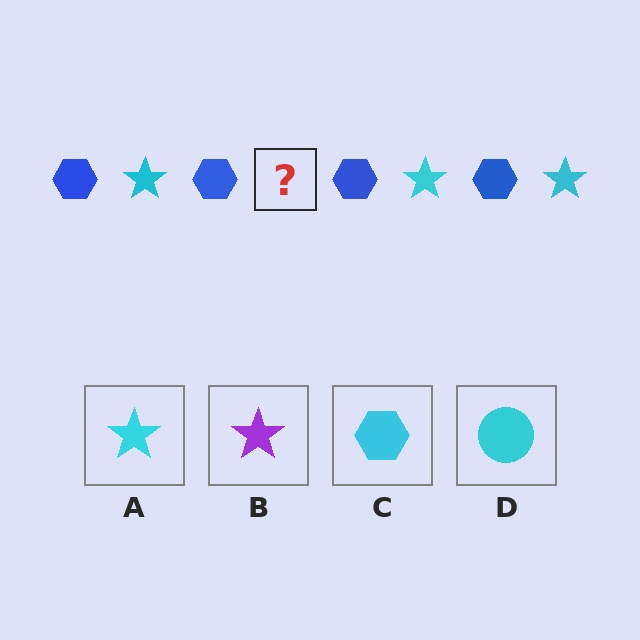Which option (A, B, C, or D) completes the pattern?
A.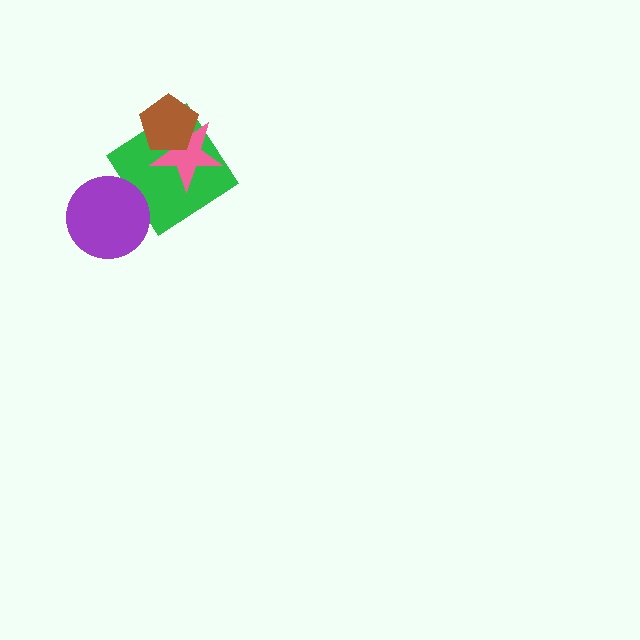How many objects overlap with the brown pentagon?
2 objects overlap with the brown pentagon.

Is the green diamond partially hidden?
Yes, it is partially covered by another shape.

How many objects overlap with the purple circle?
0 objects overlap with the purple circle.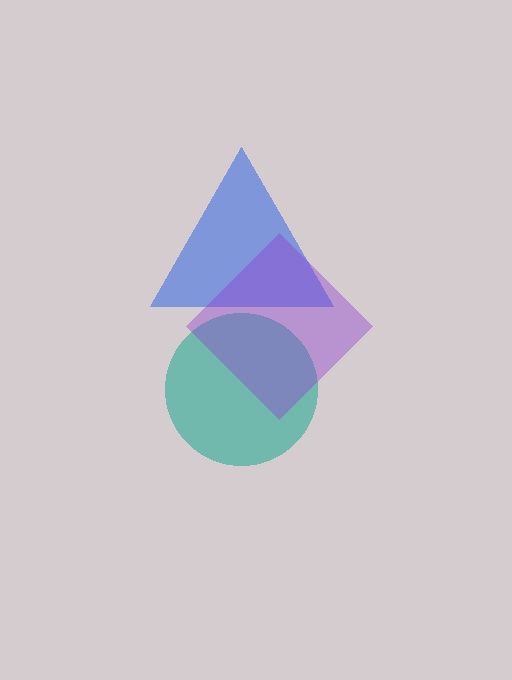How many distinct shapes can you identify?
There are 3 distinct shapes: a teal circle, a blue triangle, a purple diamond.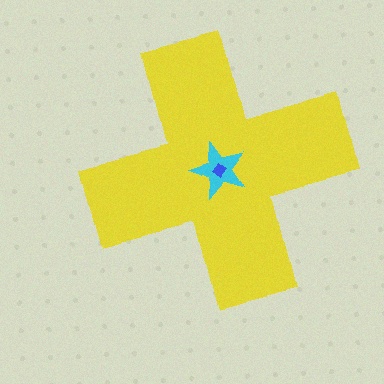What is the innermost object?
The blue diamond.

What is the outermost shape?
The yellow cross.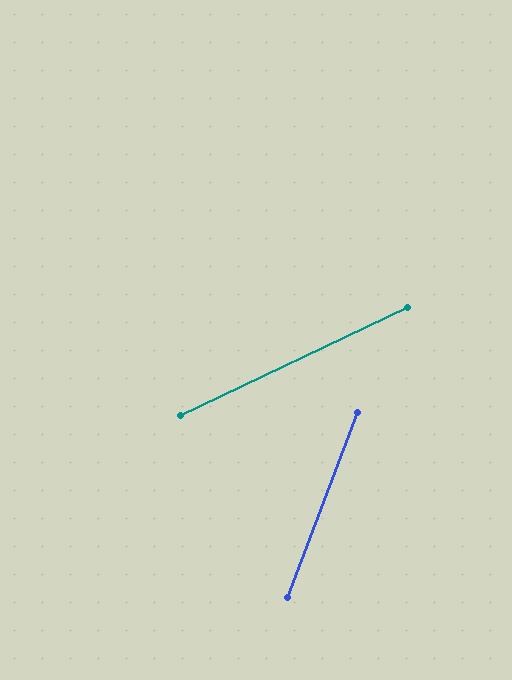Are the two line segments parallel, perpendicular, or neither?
Neither parallel nor perpendicular — they differ by about 44°.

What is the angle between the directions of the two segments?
Approximately 44 degrees.